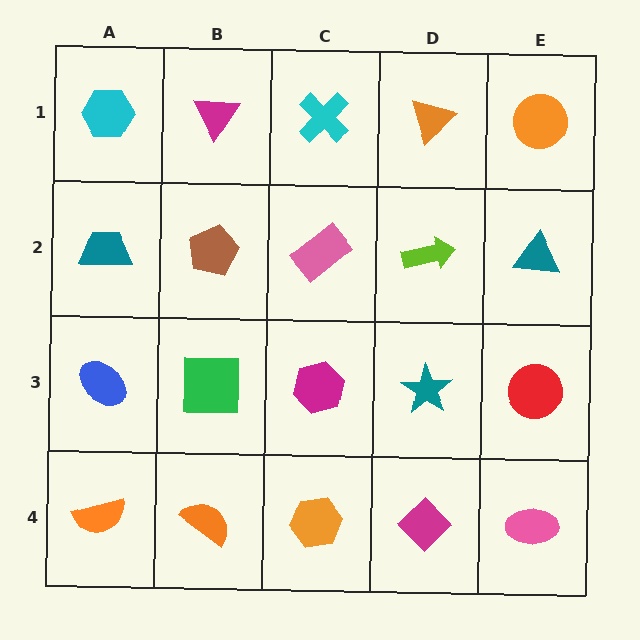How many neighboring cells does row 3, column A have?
3.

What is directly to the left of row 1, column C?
A magenta triangle.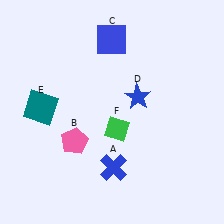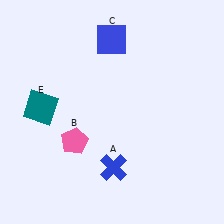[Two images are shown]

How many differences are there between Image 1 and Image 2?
There are 2 differences between the two images.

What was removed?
The blue star (D), the green diamond (F) were removed in Image 2.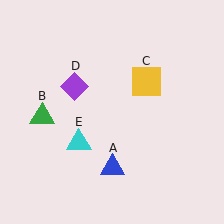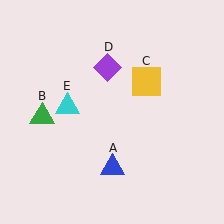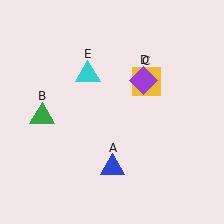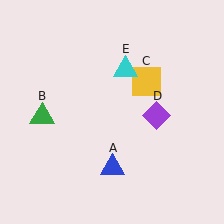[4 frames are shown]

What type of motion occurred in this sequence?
The purple diamond (object D), cyan triangle (object E) rotated clockwise around the center of the scene.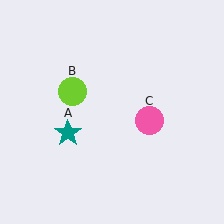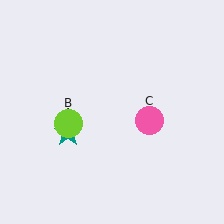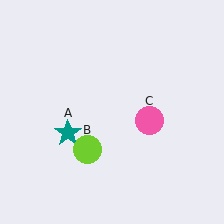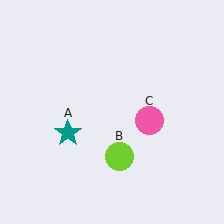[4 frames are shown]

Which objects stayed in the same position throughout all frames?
Teal star (object A) and pink circle (object C) remained stationary.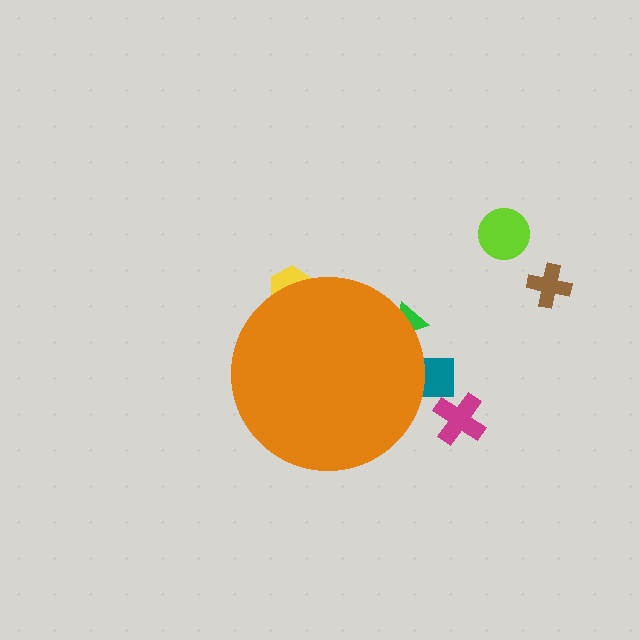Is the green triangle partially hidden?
Yes, the green triangle is partially hidden behind the orange circle.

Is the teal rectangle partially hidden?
Yes, the teal rectangle is partially hidden behind the orange circle.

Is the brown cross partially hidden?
No, the brown cross is fully visible.